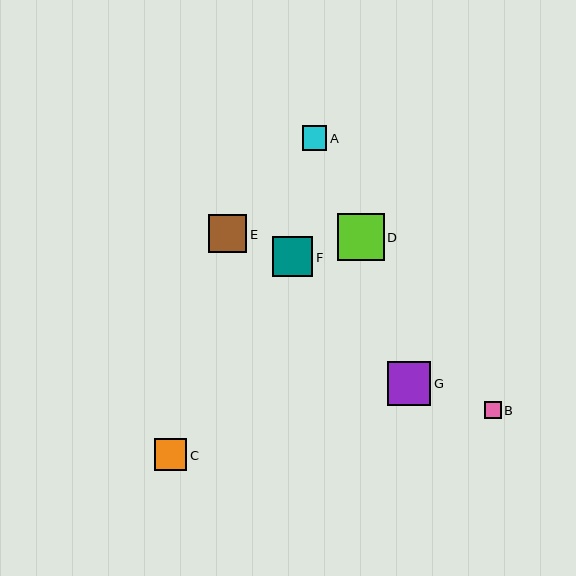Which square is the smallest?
Square B is the smallest with a size of approximately 17 pixels.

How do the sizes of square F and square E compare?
Square F and square E are approximately the same size.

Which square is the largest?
Square D is the largest with a size of approximately 47 pixels.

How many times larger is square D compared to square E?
Square D is approximately 1.2 times the size of square E.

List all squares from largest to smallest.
From largest to smallest: D, G, F, E, C, A, B.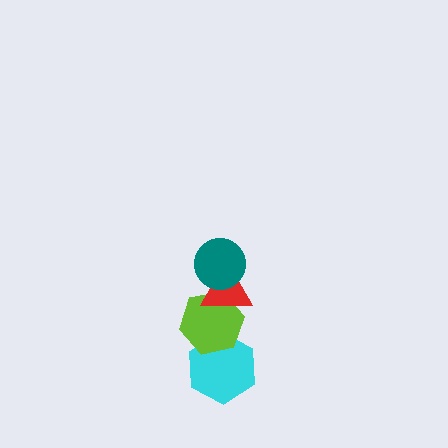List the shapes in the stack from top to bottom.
From top to bottom: the teal circle, the red triangle, the lime hexagon, the cyan hexagon.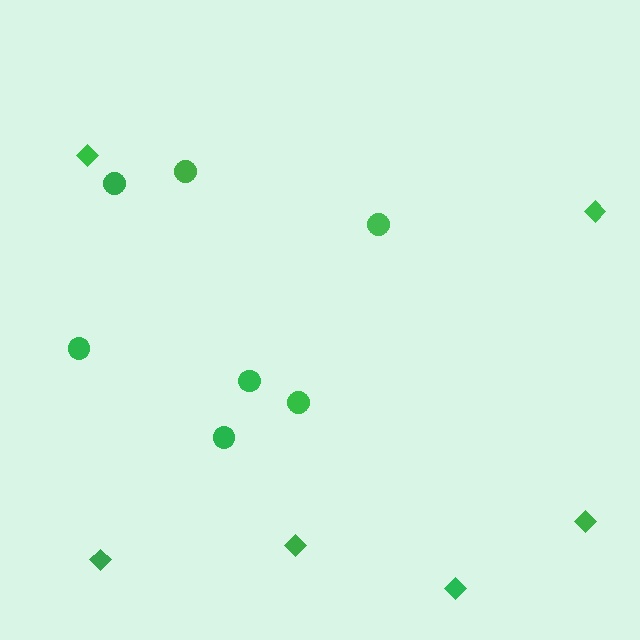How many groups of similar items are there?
There are 2 groups: one group of diamonds (6) and one group of circles (7).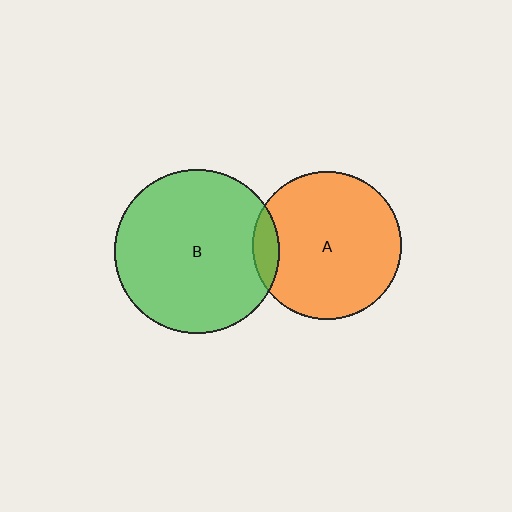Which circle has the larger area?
Circle B (green).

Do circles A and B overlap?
Yes.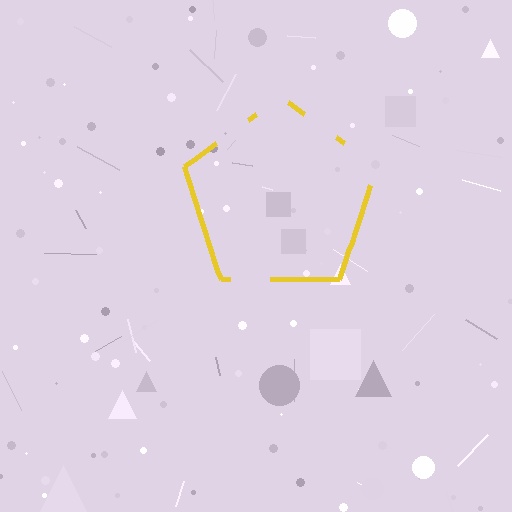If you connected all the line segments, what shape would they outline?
They would outline a pentagon.